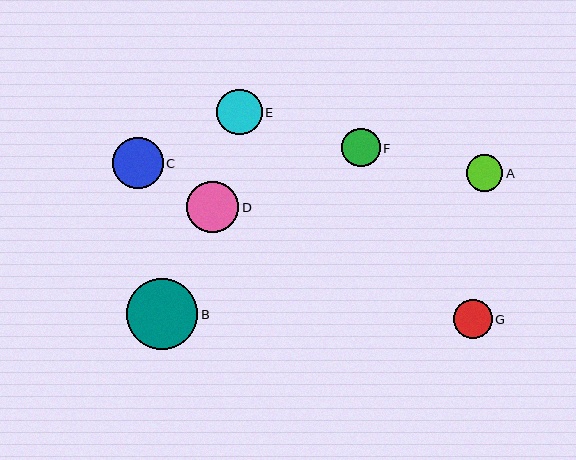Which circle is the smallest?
Circle A is the smallest with a size of approximately 37 pixels.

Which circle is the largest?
Circle B is the largest with a size of approximately 71 pixels.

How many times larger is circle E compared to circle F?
Circle E is approximately 1.2 times the size of circle F.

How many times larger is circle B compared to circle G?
Circle B is approximately 1.8 times the size of circle G.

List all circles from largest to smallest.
From largest to smallest: B, D, C, E, G, F, A.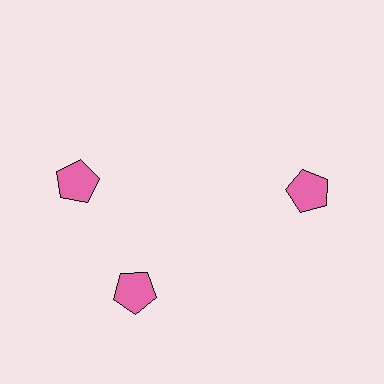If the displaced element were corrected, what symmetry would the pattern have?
It would have 3-fold rotational symmetry — the pattern would map onto itself every 120 degrees.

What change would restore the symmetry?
The symmetry would be restored by rotating it back into even spacing with its neighbors so that all 3 pentagons sit at equal angles and equal distance from the center.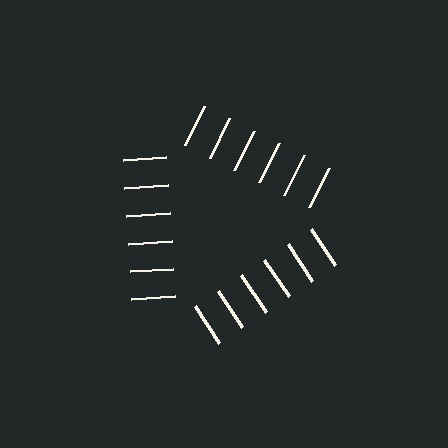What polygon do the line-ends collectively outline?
An illusory triangle — the line segments terminate on its edges but no continuous stroke is drawn.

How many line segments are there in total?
18 — 6 along each of the 3 edges.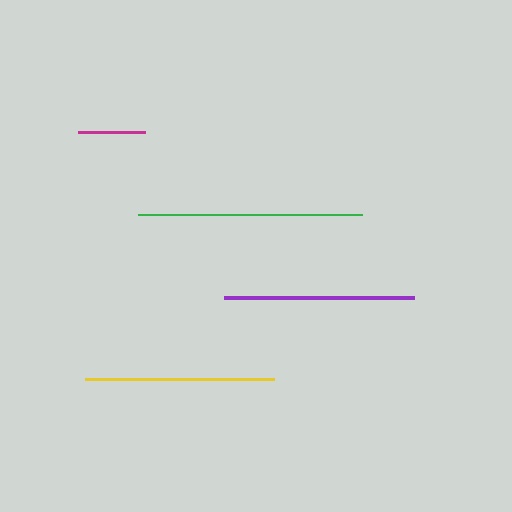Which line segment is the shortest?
The magenta line is the shortest at approximately 68 pixels.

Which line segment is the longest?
The green line is the longest at approximately 224 pixels.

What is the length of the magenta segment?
The magenta segment is approximately 68 pixels long.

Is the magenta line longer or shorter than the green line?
The green line is longer than the magenta line.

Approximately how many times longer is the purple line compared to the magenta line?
The purple line is approximately 2.8 times the length of the magenta line.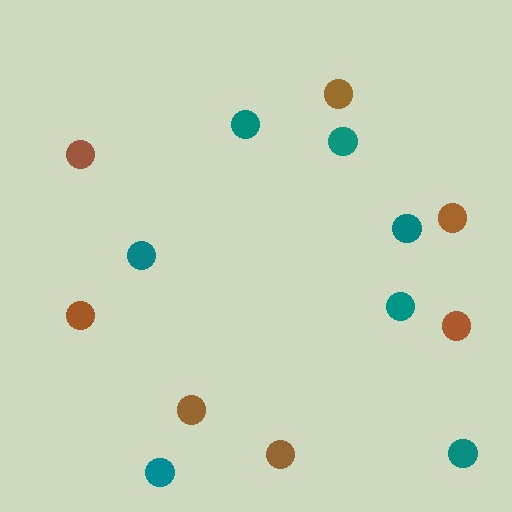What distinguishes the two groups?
There are 2 groups: one group of brown circles (7) and one group of teal circles (7).